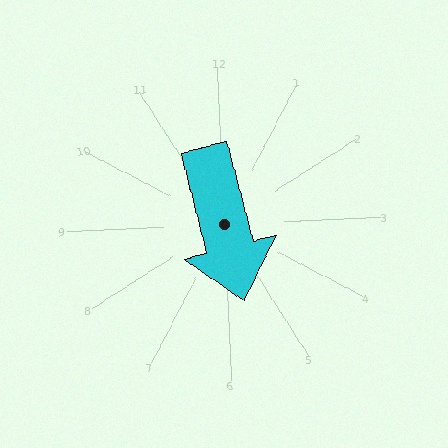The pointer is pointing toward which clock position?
Roughly 6 o'clock.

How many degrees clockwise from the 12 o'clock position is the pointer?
Approximately 168 degrees.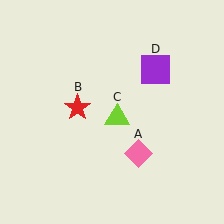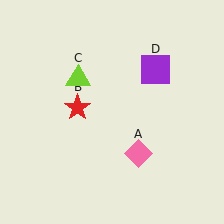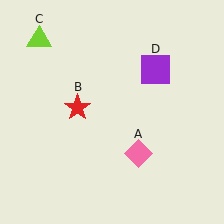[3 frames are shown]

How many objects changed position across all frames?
1 object changed position: lime triangle (object C).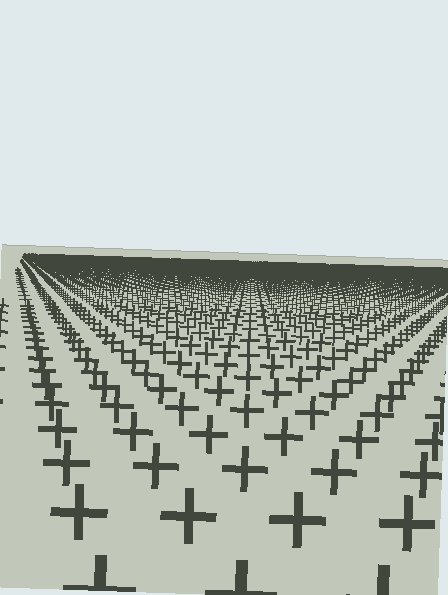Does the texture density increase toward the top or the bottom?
Density increases toward the top.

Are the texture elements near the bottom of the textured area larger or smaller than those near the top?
Larger. Near the bottom, elements are closer to the viewer and appear at a bigger on-screen size.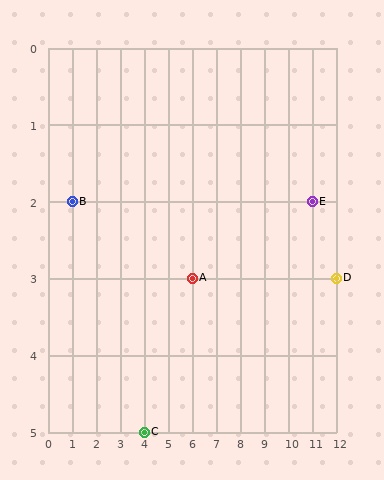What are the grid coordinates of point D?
Point D is at grid coordinates (12, 3).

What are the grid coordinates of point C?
Point C is at grid coordinates (4, 5).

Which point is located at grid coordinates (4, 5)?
Point C is at (4, 5).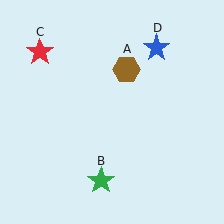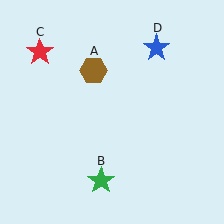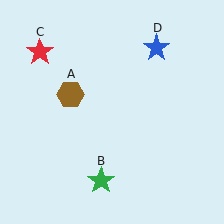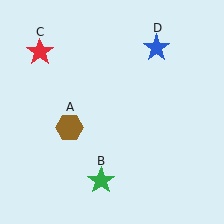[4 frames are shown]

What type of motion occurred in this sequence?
The brown hexagon (object A) rotated counterclockwise around the center of the scene.